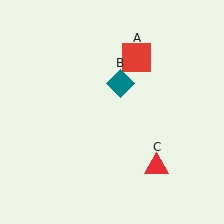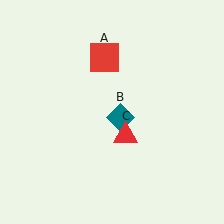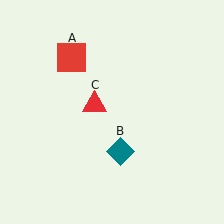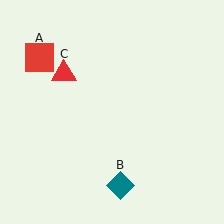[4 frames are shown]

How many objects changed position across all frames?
3 objects changed position: red square (object A), teal diamond (object B), red triangle (object C).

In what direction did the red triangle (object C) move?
The red triangle (object C) moved up and to the left.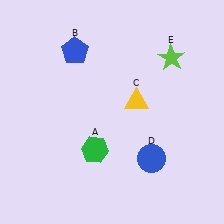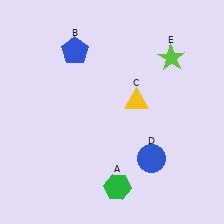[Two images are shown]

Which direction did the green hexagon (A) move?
The green hexagon (A) moved down.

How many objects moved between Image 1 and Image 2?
1 object moved between the two images.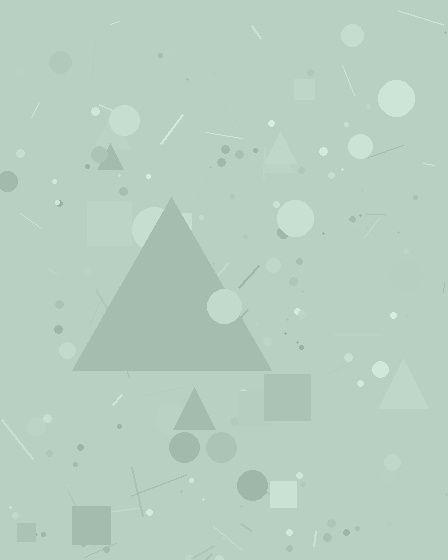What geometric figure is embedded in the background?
A triangle is embedded in the background.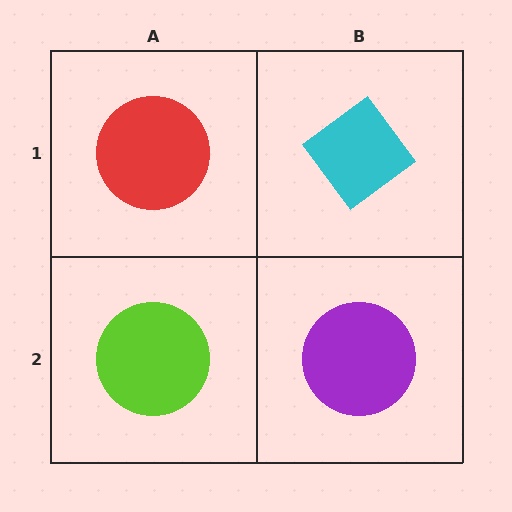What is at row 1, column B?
A cyan diamond.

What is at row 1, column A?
A red circle.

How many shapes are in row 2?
2 shapes.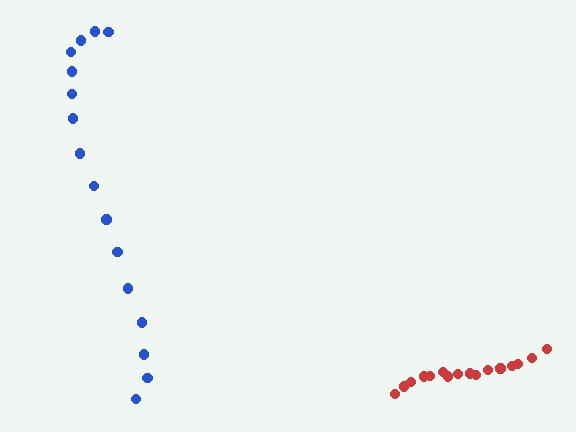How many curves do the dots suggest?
There are 2 distinct paths.